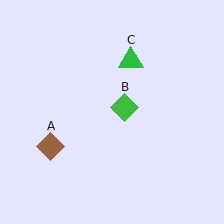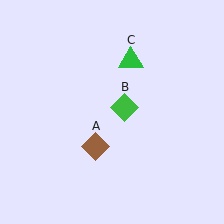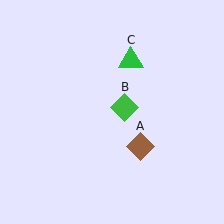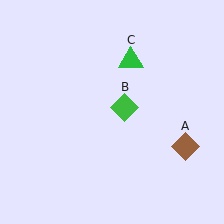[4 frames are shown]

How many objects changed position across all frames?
1 object changed position: brown diamond (object A).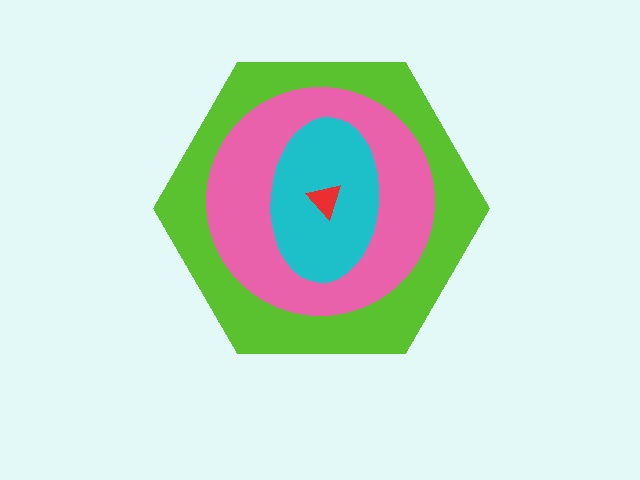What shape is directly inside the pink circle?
The cyan ellipse.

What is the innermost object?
The red triangle.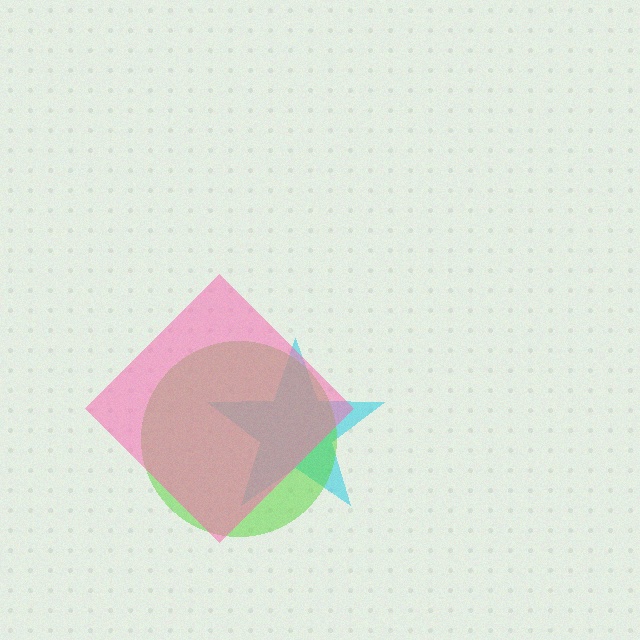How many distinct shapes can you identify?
There are 3 distinct shapes: a cyan star, a lime circle, a pink diamond.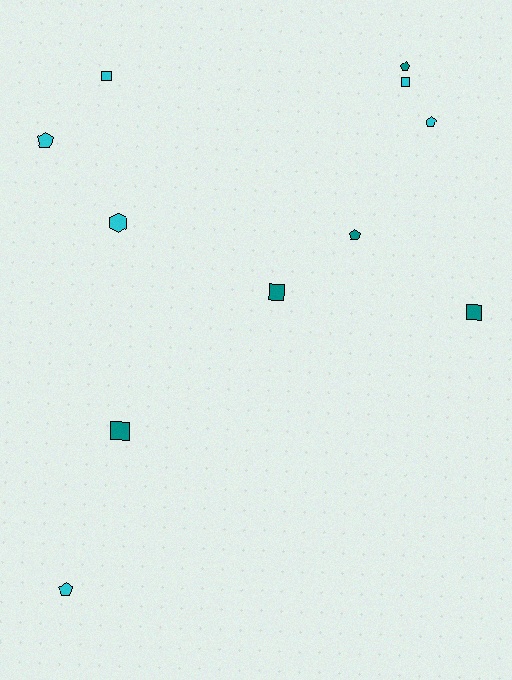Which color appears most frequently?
Cyan, with 6 objects.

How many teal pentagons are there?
There are 2 teal pentagons.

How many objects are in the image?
There are 11 objects.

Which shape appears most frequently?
Square, with 5 objects.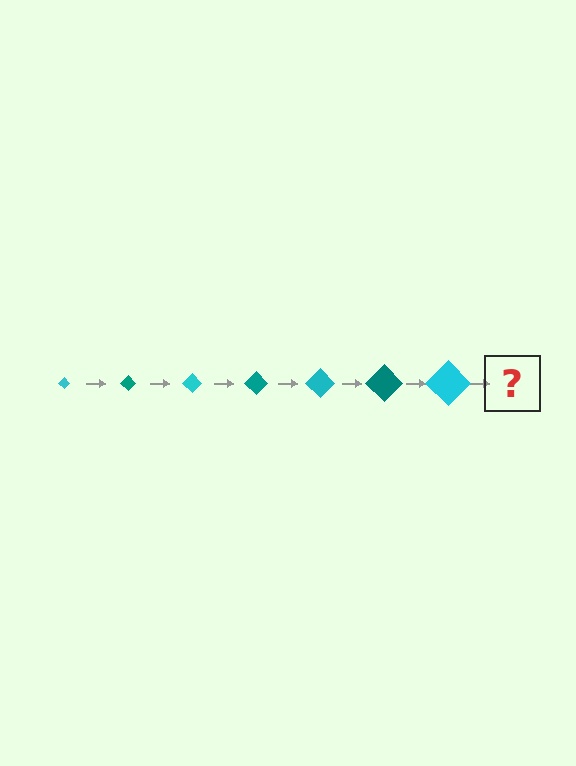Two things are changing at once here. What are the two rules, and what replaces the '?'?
The two rules are that the diamond grows larger each step and the color cycles through cyan and teal. The '?' should be a teal diamond, larger than the previous one.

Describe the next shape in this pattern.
It should be a teal diamond, larger than the previous one.